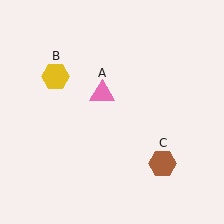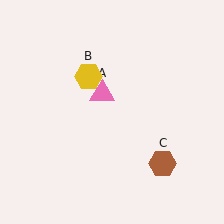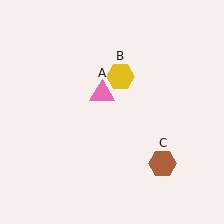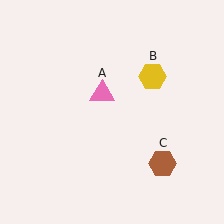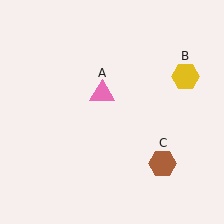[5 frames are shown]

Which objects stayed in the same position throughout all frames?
Pink triangle (object A) and brown hexagon (object C) remained stationary.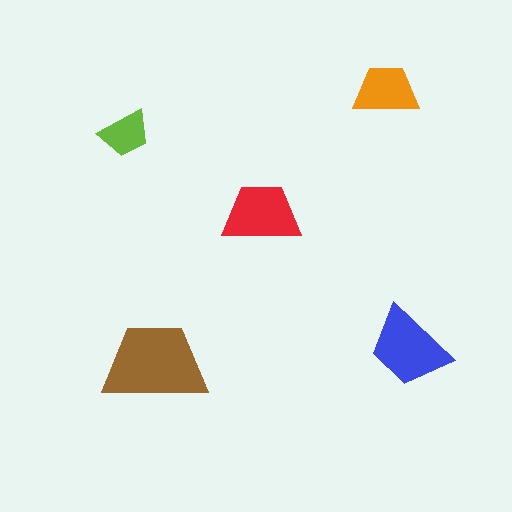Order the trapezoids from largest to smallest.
the brown one, the blue one, the red one, the orange one, the lime one.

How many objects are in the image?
There are 5 objects in the image.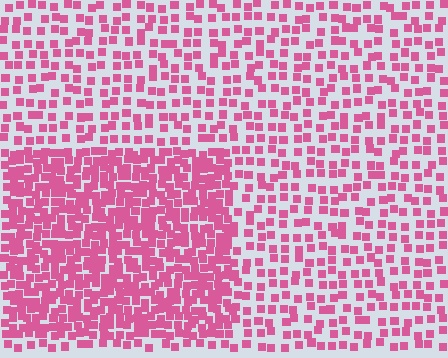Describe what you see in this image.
The image contains small pink elements arranged at two different densities. A rectangle-shaped region is visible where the elements are more densely packed than the surrounding area.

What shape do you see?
I see a rectangle.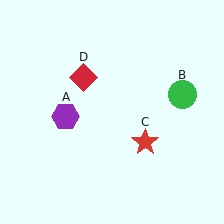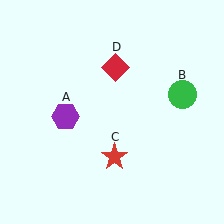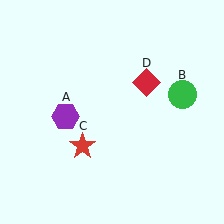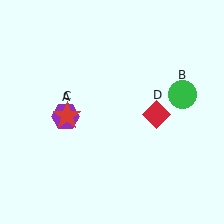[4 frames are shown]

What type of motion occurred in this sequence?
The red star (object C), red diamond (object D) rotated clockwise around the center of the scene.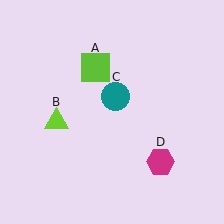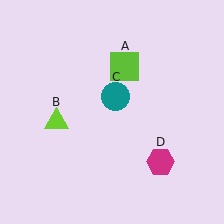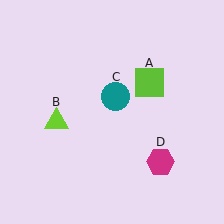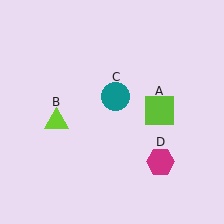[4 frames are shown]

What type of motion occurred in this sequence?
The lime square (object A) rotated clockwise around the center of the scene.